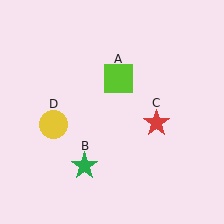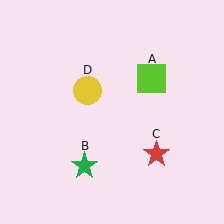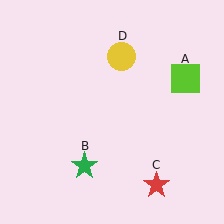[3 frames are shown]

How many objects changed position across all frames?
3 objects changed position: lime square (object A), red star (object C), yellow circle (object D).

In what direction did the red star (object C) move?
The red star (object C) moved down.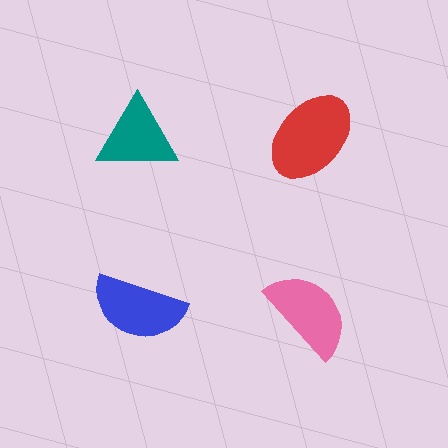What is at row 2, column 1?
A blue semicircle.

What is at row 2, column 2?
A pink semicircle.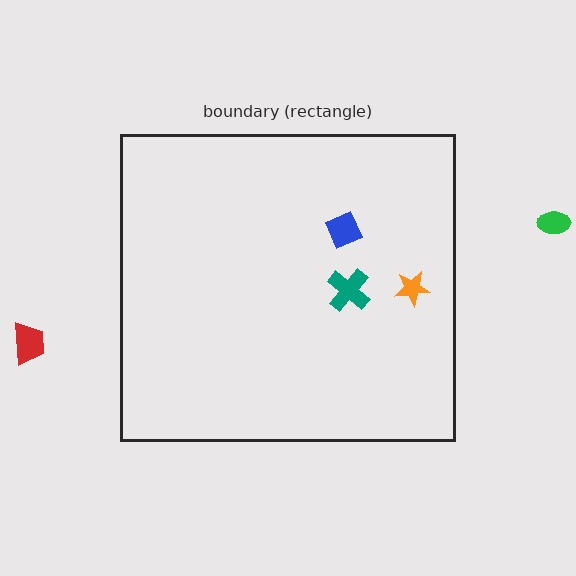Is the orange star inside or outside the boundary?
Inside.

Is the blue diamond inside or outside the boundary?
Inside.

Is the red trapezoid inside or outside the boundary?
Outside.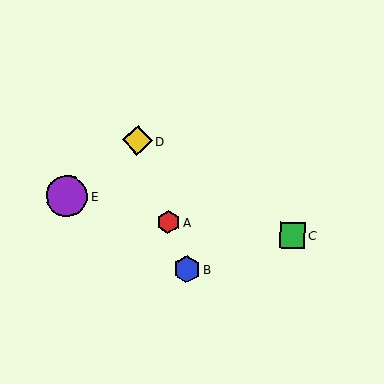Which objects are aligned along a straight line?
Objects A, B, D are aligned along a straight line.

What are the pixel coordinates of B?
Object B is at (187, 269).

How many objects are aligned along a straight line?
3 objects (A, B, D) are aligned along a straight line.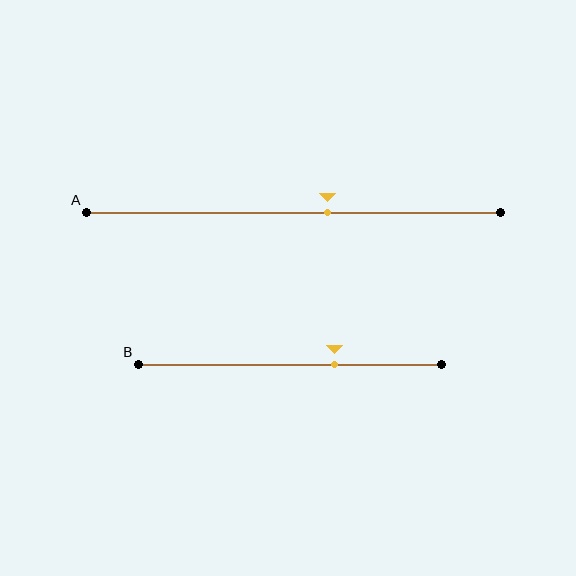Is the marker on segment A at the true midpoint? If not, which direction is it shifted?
No, the marker on segment A is shifted to the right by about 8% of the segment length.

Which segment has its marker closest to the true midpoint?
Segment A has its marker closest to the true midpoint.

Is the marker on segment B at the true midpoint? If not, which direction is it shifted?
No, the marker on segment B is shifted to the right by about 15% of the segment length.